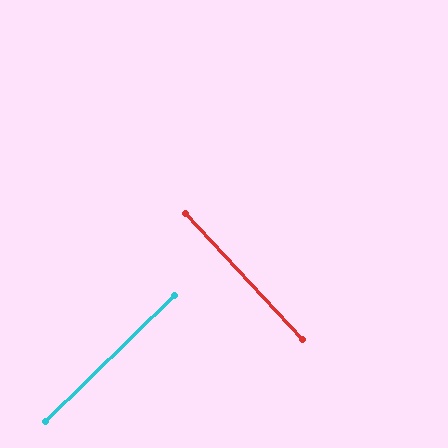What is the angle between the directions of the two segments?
Approximately 89 degrees.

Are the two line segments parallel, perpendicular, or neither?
Perpendicular — they meet at approximately 89°.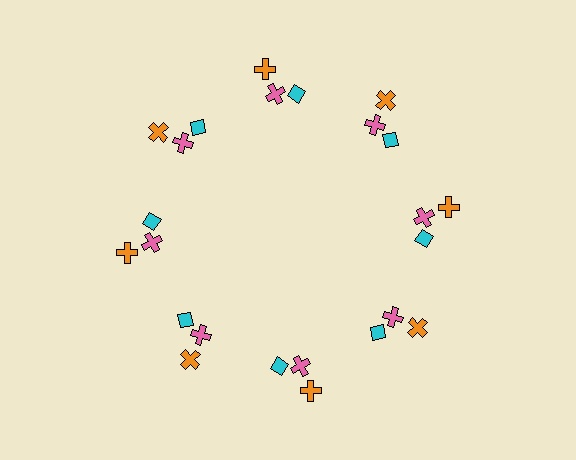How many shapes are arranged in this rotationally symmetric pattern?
There are 24 shapes, arranged in 8 groups of 3.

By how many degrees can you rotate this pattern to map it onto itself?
The pattern maps onto itself every 45 degrees of rotation.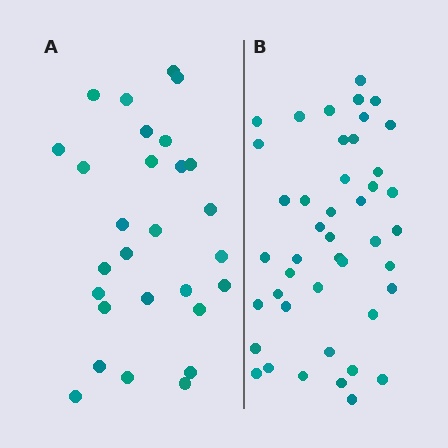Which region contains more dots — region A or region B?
Region B (the right region) has more dots.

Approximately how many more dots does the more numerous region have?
Region B has approximately 15 more dots than region A.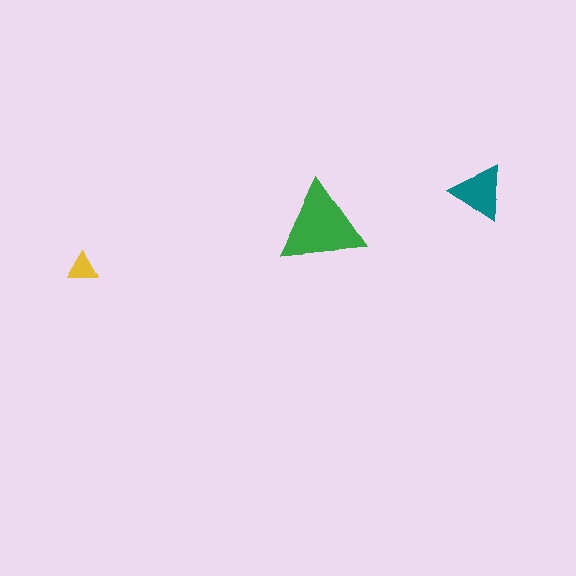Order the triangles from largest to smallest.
the green one, the teal one, the yellow one.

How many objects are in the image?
There are 3 objects in the image.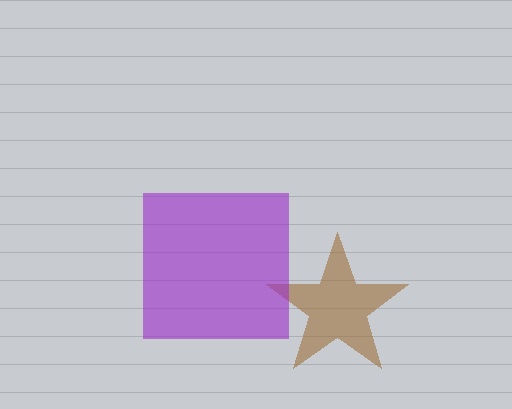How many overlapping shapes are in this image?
There are 2 overlapping shapes in the image.